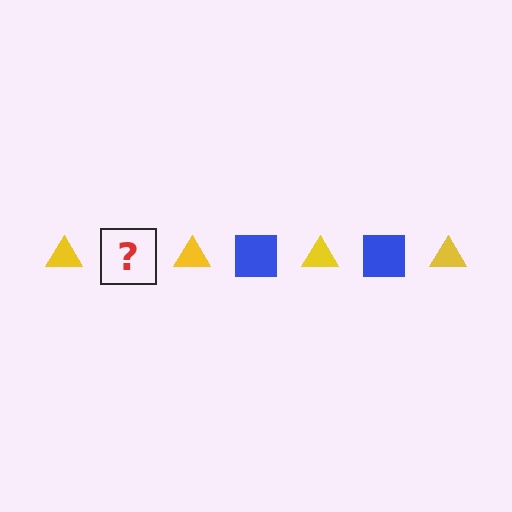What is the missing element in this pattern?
The missing element is a blue square.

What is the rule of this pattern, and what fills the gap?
The rule is that the pattern alternates between yellow triangle and blue square. The gap should be filled with a blue square.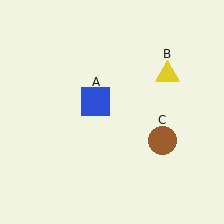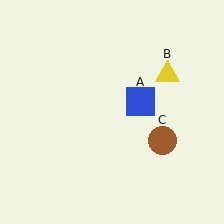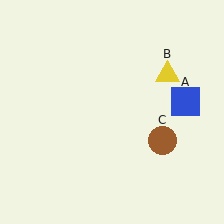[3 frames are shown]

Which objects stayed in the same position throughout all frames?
Yellow triangle (object B) and brown circle (object C) remained stationary.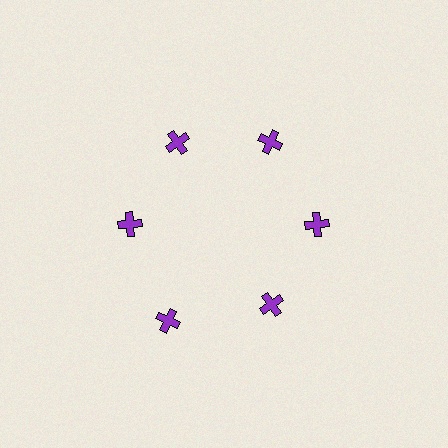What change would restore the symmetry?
The symmetry would be restored by moving it inward, back onto the ring so that all 6 crosses sit at equal angles and equal distance from the center.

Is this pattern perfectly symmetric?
No. The 6 purple crosses are arranged in a ring, but one element near the 7 o'clock position is pushed outward from the center, breaking the 6-fold rotational symmetry.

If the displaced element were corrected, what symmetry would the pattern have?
It would have 6-fold rotational symmetry — the pattern would map onto itself every 60 degrees.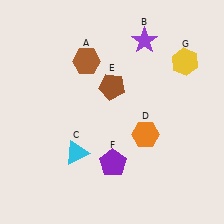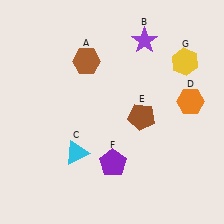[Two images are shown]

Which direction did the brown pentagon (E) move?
The brown pentagon (E) moved down.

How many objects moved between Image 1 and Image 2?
2 objects moved between the two images.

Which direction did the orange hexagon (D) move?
The orange hexagon (D) moved right.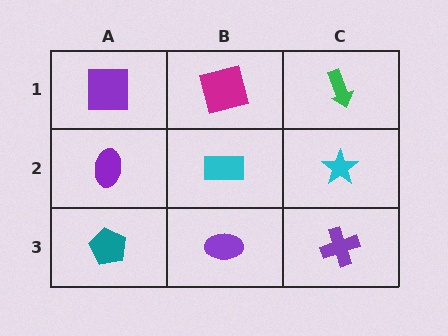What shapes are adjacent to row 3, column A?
A purple ellipse (row 2, column A), a purple ellipse (row 3, column B).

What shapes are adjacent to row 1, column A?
A purple ellipse (row 2, column A), a magenta square (row 1, column B).